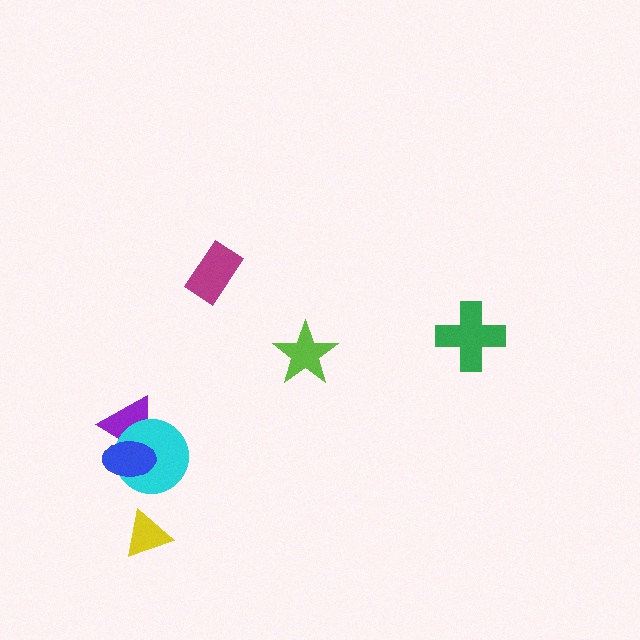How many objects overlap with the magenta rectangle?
0 objects overlap with the magenta rectangle.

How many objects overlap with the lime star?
0 objects overlap with the lime star.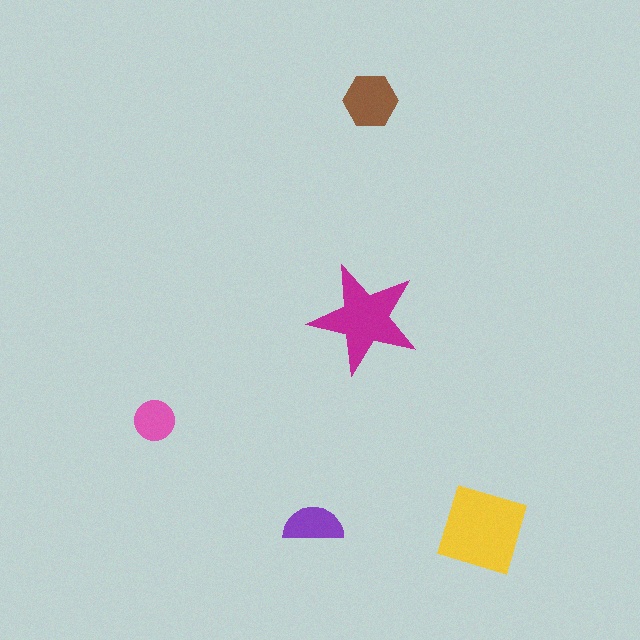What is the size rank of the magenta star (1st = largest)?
2nd.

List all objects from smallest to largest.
The pink circle, the purple semicircle, the brown hexagon, the magenta star, the yellow diamond.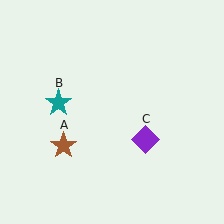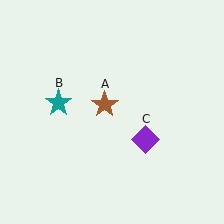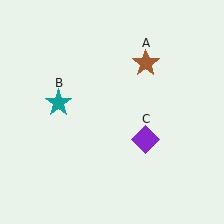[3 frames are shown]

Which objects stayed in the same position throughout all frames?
Teal star (object B) and purple diamond (object C) remained stationary.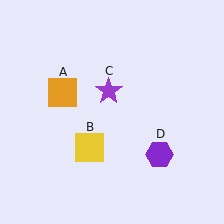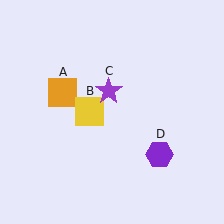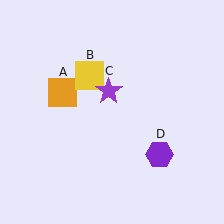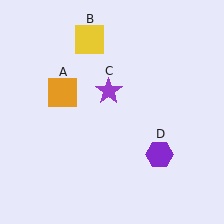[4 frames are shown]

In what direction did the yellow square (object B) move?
The yellow square (object B) moved up.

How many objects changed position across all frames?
1 object changed position: yellow square (object B).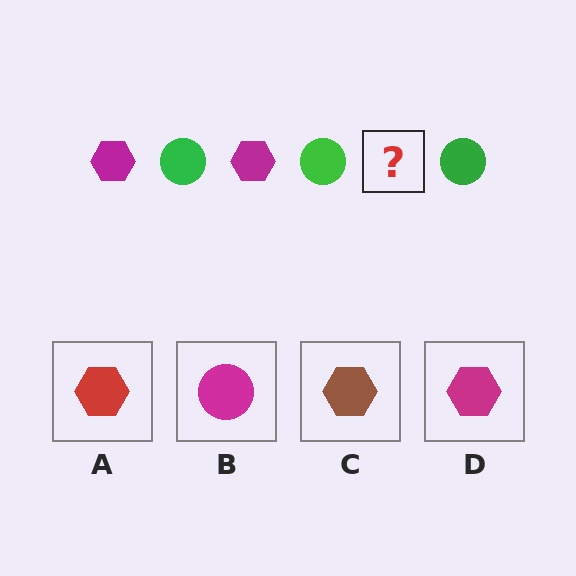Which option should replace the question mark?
Option D.